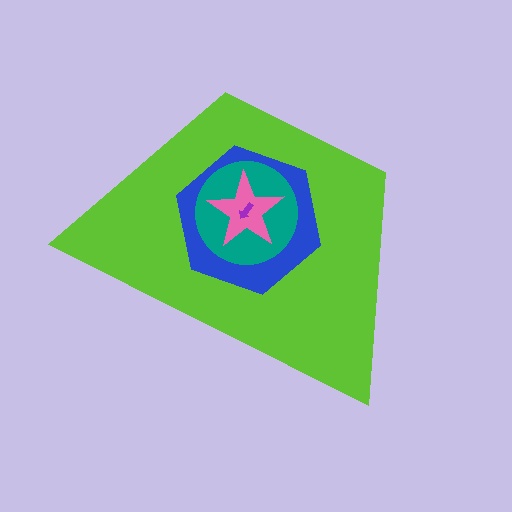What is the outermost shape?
The lime trapezoid.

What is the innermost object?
The purple arrow.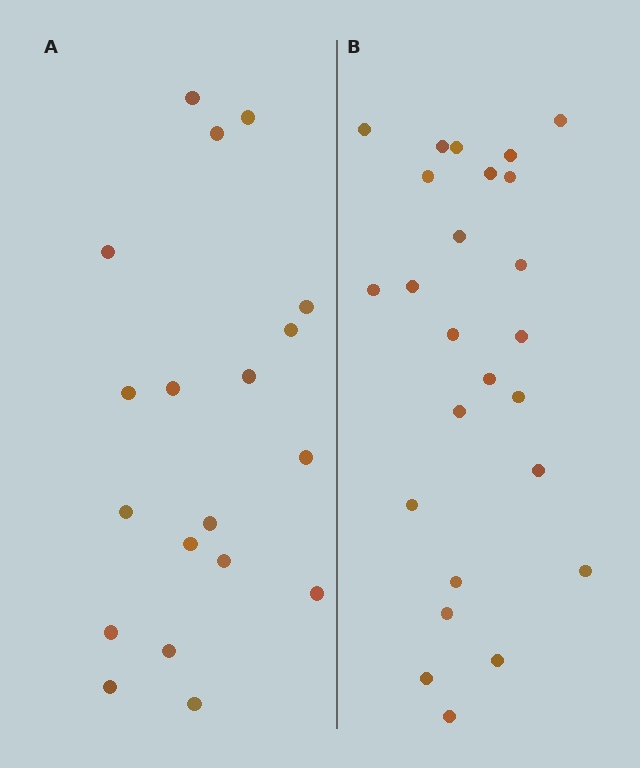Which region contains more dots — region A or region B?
Region B (the right region) has more dots.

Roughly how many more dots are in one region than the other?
Region B has about 6 more dots than region A.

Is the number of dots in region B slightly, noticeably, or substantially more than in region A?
Region B has noticeably more, but not dramatically so. The ratio is roughly 1.3 to 1.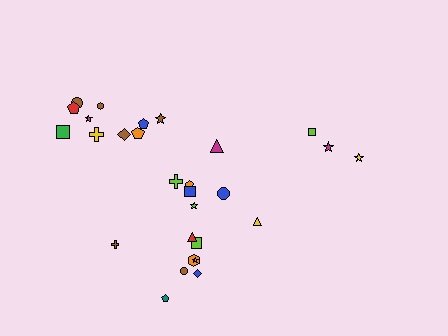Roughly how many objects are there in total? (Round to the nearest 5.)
Roughly 30 objects in total.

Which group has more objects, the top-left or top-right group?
The top-left group.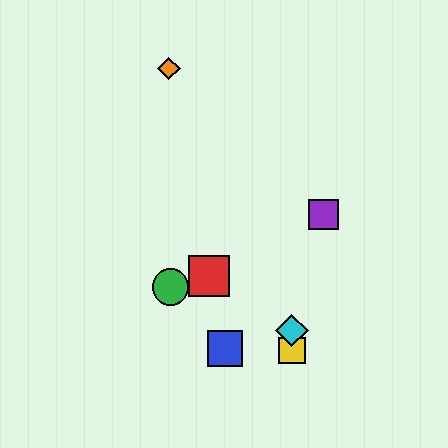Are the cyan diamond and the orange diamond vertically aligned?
No, the cyan diamond is at x≈292 and the orange diamond is at x≈169.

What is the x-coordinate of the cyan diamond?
The cyan diamond is at x≈292.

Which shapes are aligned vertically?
The yellow square, the cyan diamond are aligned vertically.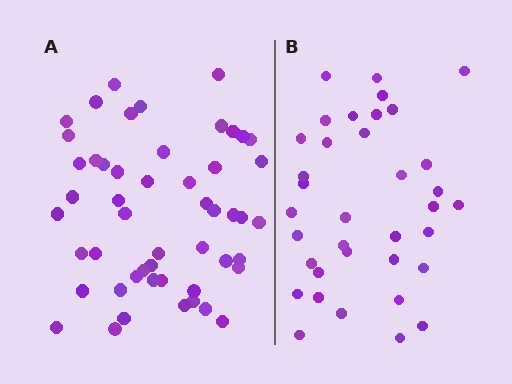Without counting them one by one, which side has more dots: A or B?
Region A (the left region) has more dots.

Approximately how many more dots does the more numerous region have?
Region A has approximately 15 more dots than region B.